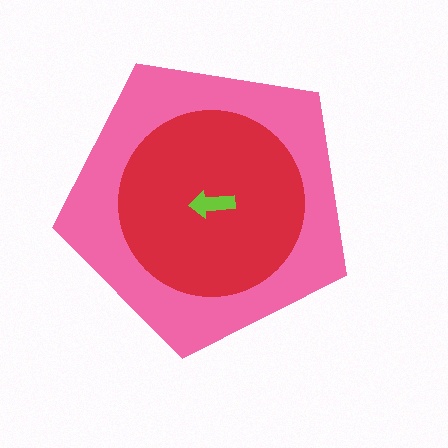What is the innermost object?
The lime arrow.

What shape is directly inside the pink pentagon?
The red circle.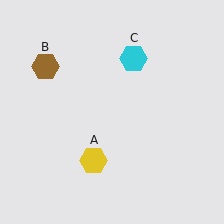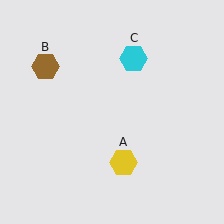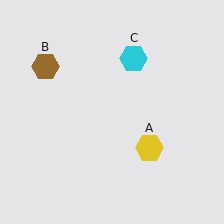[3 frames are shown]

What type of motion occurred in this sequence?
The yellow hexagon (object A) rotated counterclockwise around the center of the scene.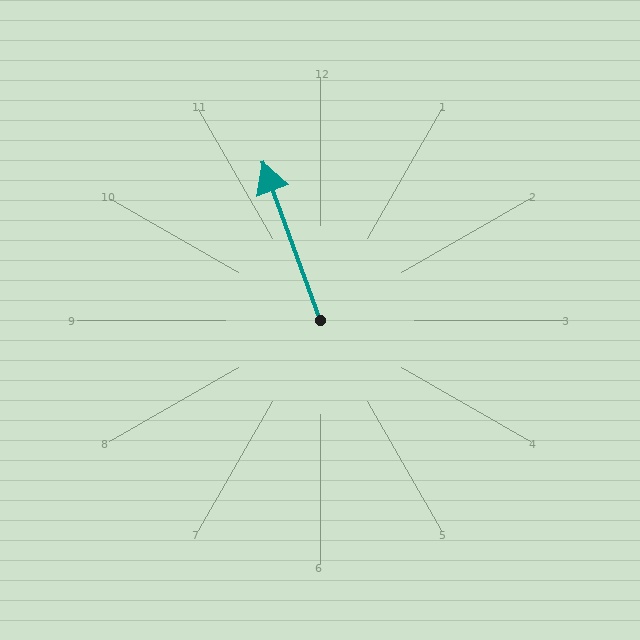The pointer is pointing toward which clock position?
Roughly 11 o'clock.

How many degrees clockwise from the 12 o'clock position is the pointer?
Approximately 340 degrees.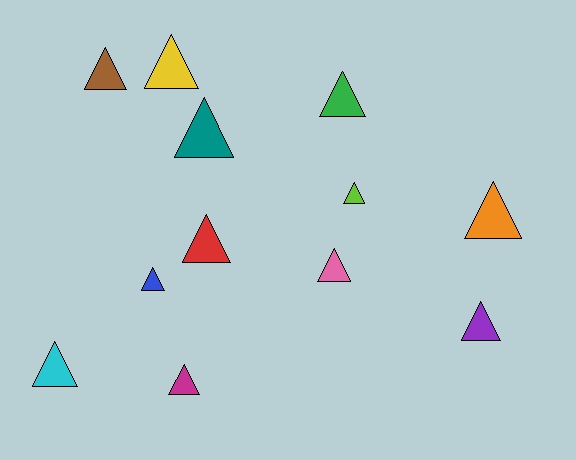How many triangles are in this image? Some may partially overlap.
There are 12 triangles.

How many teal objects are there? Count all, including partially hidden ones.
There is 1 teal object.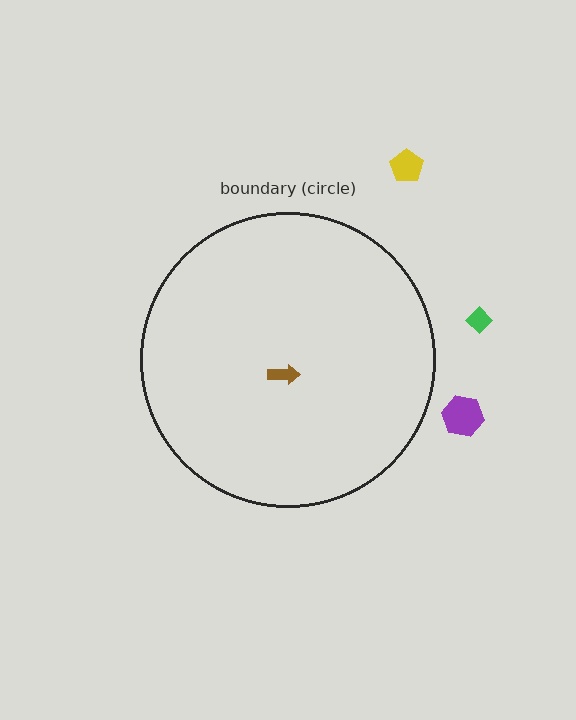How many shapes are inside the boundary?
1 inside, 3 outside.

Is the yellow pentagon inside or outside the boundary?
Outside.